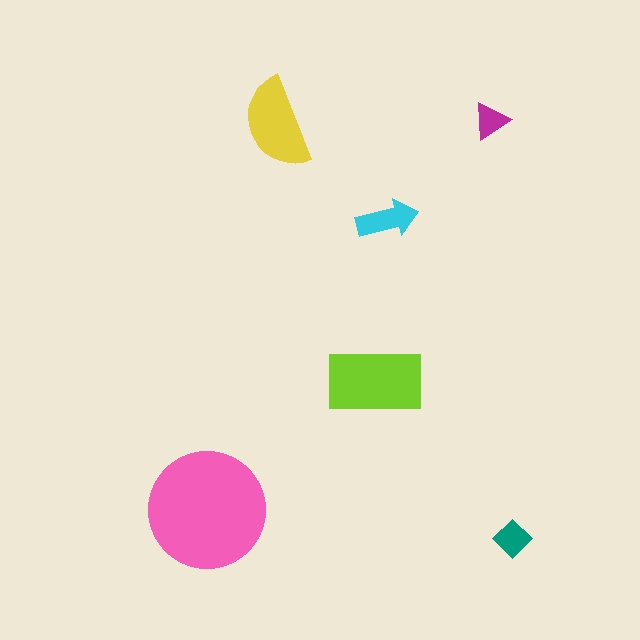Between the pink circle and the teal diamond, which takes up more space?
The pink circle.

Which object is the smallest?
The magenta triangle.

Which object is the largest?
The pink circle.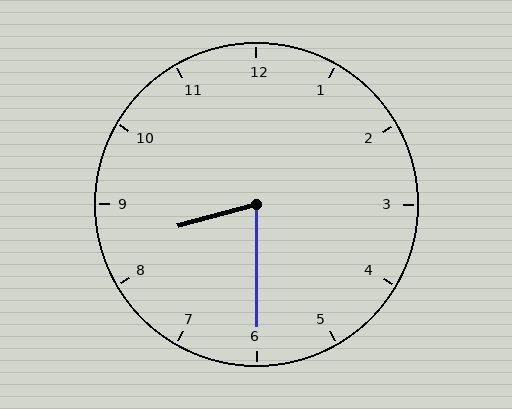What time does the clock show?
8:30.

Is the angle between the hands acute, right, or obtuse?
It is acute.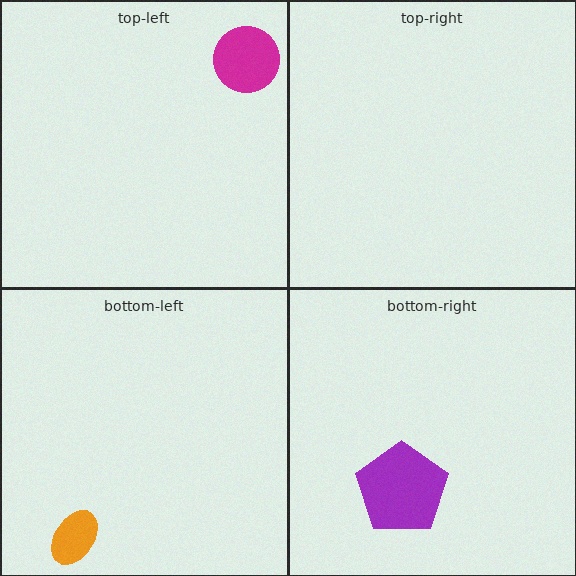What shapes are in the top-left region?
The magenta circle.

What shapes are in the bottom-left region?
The orange ellipse.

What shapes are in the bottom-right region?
The purple pentagon.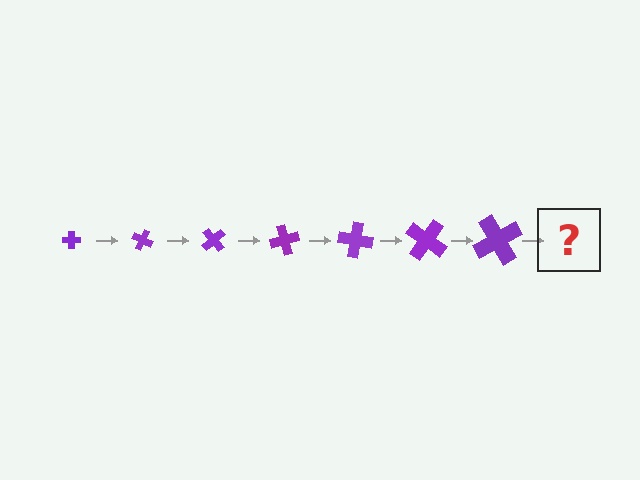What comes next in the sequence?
The next element should be a cross, larger than the previous one and rotated 175 degrees from the start.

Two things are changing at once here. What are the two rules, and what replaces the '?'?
The two rules are that the cross grows larger each step and it rotates 25 degrees each step. The '?' should be a cross, larger than the previous one and rotated 175 degrees from the start.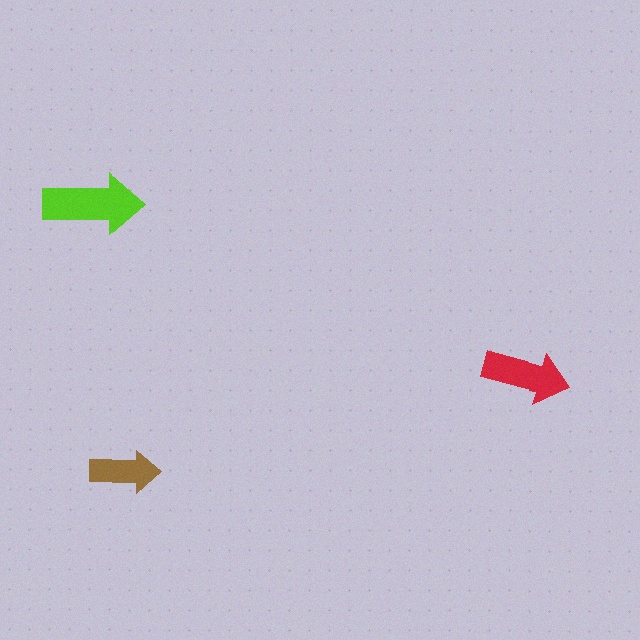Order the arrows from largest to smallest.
the lime one, the red one, the brown one.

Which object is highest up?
The lime arrow is topmost.